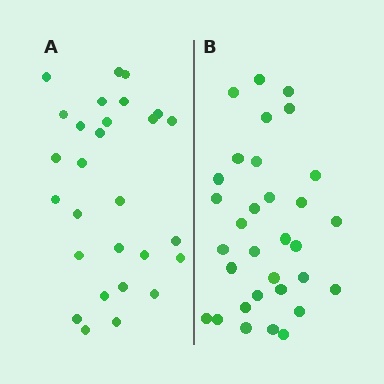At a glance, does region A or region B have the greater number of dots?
Region B (the right region) has more dots.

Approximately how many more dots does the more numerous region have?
Region B has about 4 more dots than region A.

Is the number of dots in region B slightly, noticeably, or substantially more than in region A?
Region B has only slightly more — the two regions are fairly close. The ratio is roughly 1.1 to 1.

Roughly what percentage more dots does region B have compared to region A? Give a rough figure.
About 15% more.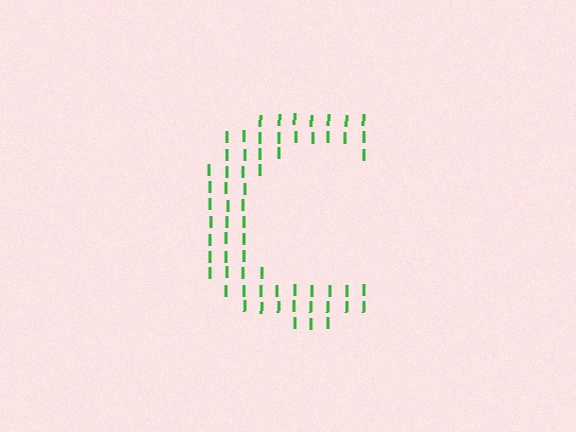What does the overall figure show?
The overall figure shows the letter C.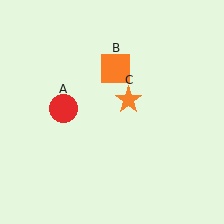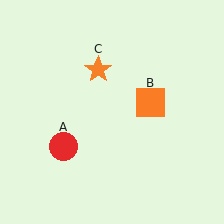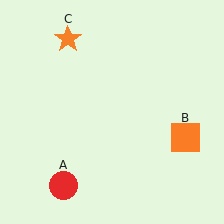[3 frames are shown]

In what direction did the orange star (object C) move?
The orange star (object C) moved up and to the left.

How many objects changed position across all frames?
3 objects changed position: red circle (object A), orange square (object B), orange star (object C).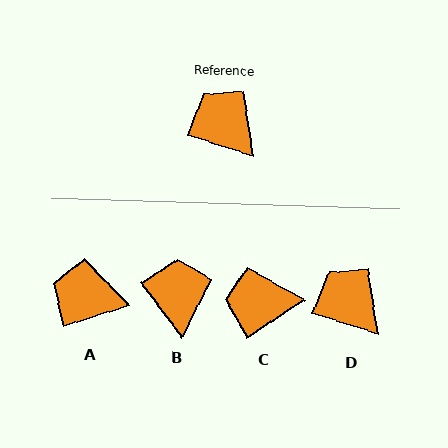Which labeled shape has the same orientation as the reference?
D.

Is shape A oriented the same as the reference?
No, it is off by about 35 degrees.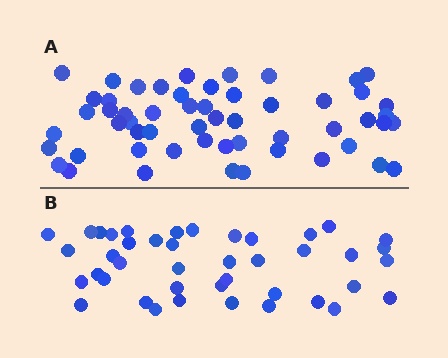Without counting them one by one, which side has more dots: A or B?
Region A (the top region) has more dots.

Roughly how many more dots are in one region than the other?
Region A has approximately 15 more dots than region B.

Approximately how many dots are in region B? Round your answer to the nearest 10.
About 40 dots. (The exact count is 42, which rounds to 40.)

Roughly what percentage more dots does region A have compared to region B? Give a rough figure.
About 30% more.